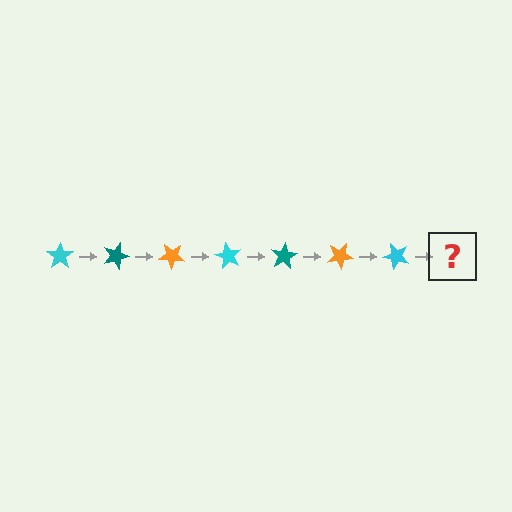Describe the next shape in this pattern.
It should be a teal star, rotated 140 degrees from the start.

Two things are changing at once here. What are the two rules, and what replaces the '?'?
The two rules are that it rotates 20 degrees each step and the color cycles through cyan, teal, and orange. The '?' should be a teal star, rotated 140 degrees from the start.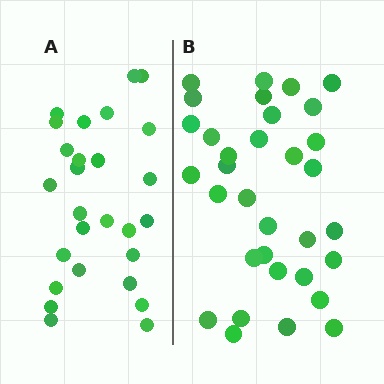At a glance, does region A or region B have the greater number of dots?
Region B (the right region) has more dots.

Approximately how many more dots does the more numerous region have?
Region B has about 6 more dots than region A.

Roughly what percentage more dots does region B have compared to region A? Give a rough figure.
About 20% more.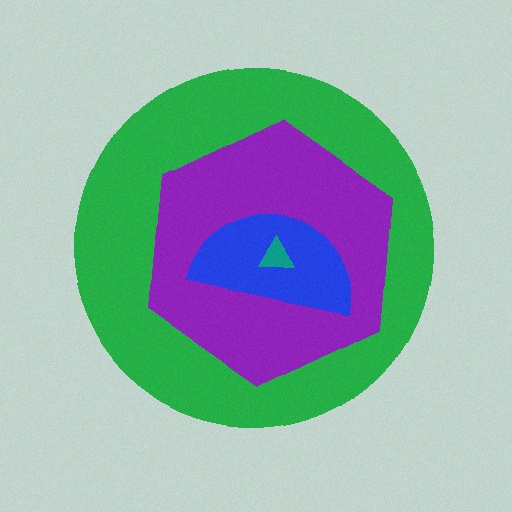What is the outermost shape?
The green circle.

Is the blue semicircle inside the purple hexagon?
Yes.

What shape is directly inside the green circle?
The purple hexagon.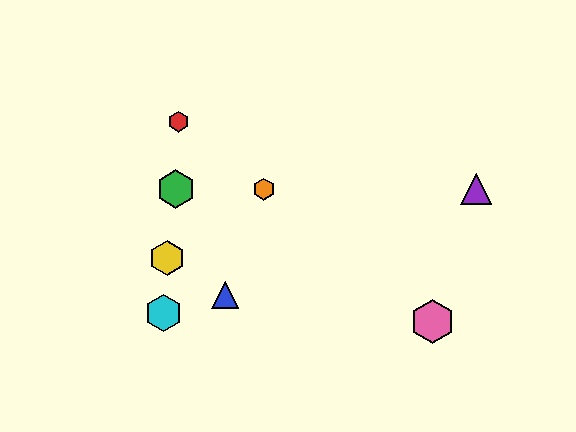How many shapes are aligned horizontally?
3 shapes (the green hexagon, the purple triangle, the orange hexagon) are aligned horizontally.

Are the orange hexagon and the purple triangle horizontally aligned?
Yes, both are at y≈189.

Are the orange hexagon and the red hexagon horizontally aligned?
No, the orange hexagon is at y≈189 and the red hexagon is at y≈122.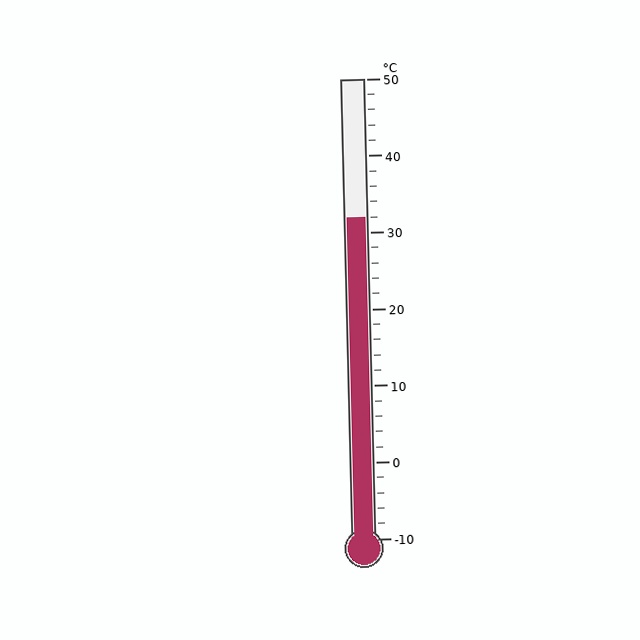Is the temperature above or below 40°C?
The temperature is below 40°C.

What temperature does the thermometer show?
The thermometer shows approximately 32°C.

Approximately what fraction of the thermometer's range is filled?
The thermometer is filled to approximately 70% of its range.